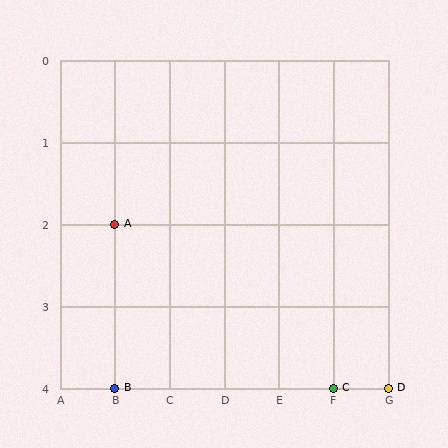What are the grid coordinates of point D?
Point D is at grid coordinates (G, 4).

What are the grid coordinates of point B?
Point B is at grid coordinates (B, 4).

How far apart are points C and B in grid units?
Points C and B are 4 columns apart.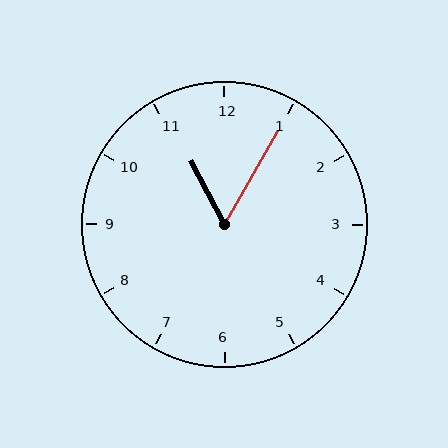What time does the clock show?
11:05.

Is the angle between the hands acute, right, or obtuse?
It is acute.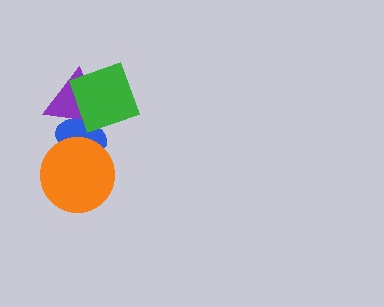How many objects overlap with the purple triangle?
2 objects overlap with the purple triangle.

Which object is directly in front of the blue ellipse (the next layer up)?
The orange circle is directly in front of the blue ellipse.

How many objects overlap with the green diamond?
2 objects overlap with the green diamond.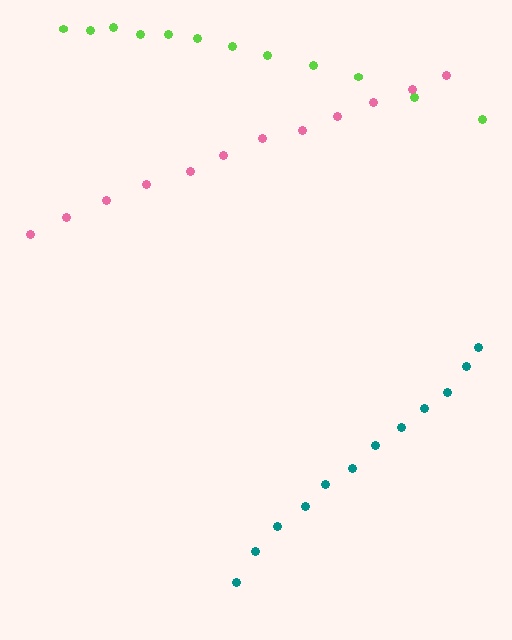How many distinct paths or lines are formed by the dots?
There are 3 distinct paths.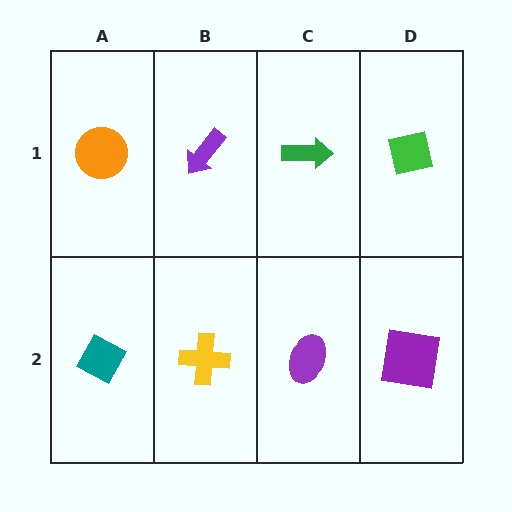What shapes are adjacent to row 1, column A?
A teal diamond (row 2, column A), a purple arrow (row 1, column B).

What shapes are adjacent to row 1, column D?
A purple square (row 2, column D), a green arrow (row 1, column C).